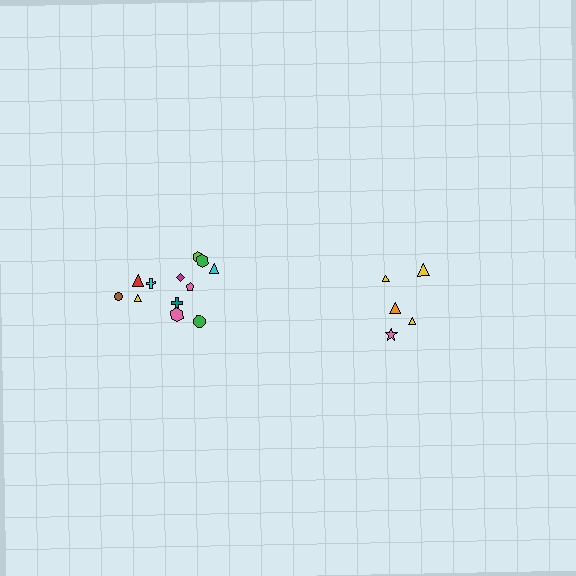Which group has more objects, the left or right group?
The left group.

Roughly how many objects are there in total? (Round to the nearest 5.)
Roughly 15 objects in total.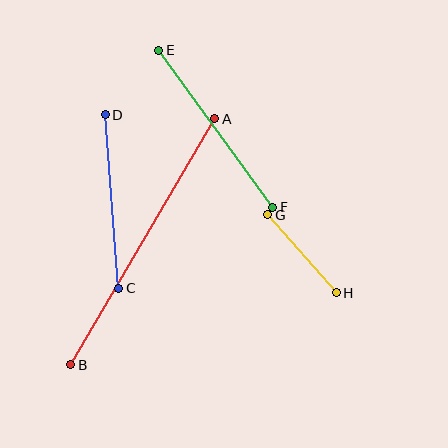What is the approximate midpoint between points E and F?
The midpoint is at approximately (216, 129) pixels.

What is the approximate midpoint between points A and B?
The midpoint is at approximately (143, 242) pixels.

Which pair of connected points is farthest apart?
Points A and B are farthest apart.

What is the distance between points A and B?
The distance is approximately 285 pixels.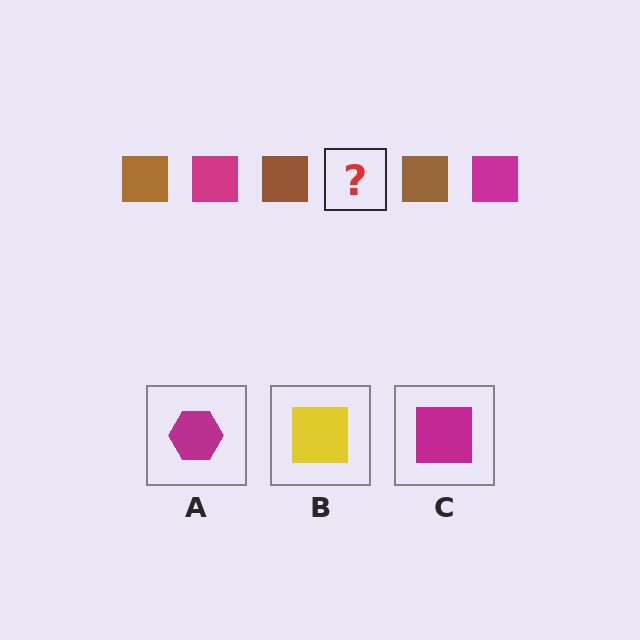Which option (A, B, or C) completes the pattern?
C.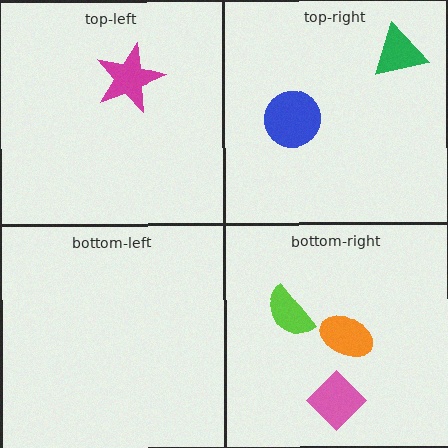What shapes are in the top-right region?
The green triangle, the blue circle.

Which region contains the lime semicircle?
The bottom-right region.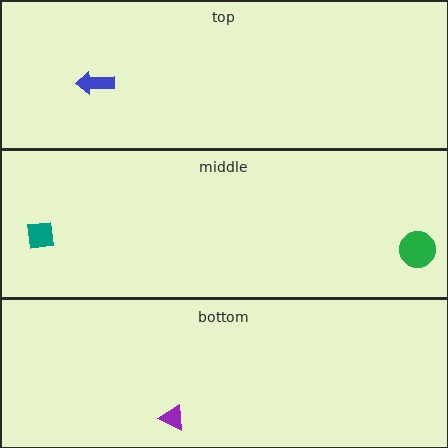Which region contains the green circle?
The middle region.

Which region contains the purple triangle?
The bottom region.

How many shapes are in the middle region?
2.